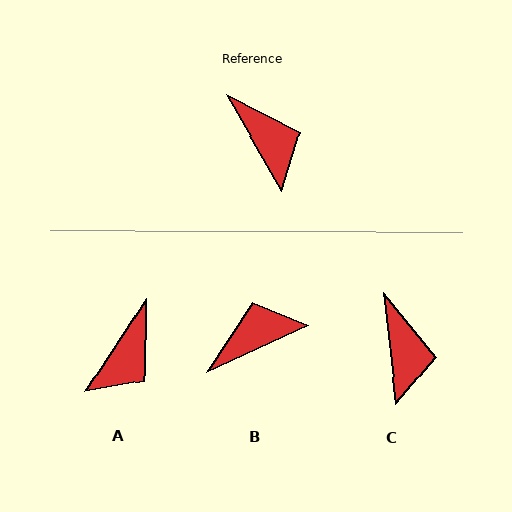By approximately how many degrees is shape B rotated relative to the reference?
Approximately 85 degrees counter-clockwise.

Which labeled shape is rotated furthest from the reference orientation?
B, about 85 degrees away.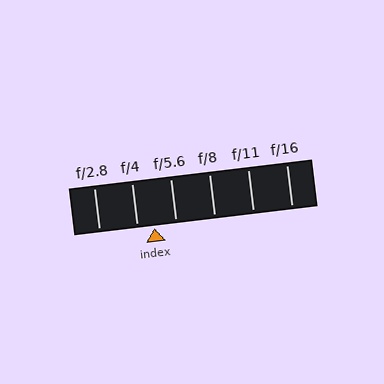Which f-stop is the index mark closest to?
The index mark is closest to f/4.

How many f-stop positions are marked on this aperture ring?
There are 6 f-stop positions marked.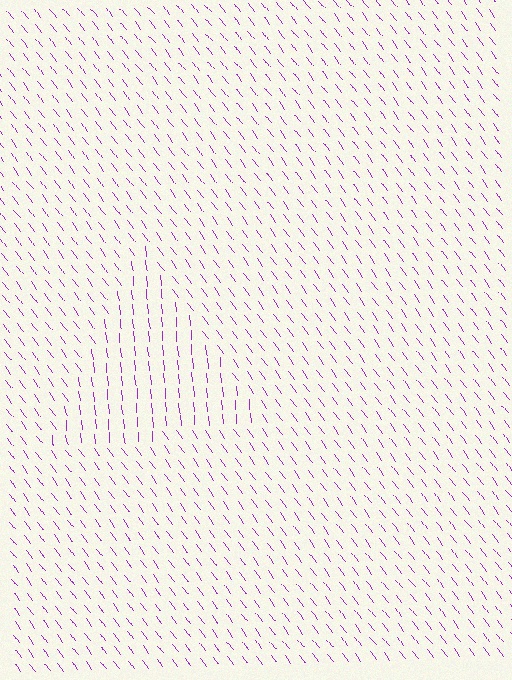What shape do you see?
I see a triangle.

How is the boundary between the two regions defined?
The boundary is defined purely by a change in line orientation (approximately 31 degrees difference). All lines are the same color and thickness.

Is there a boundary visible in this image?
Yes, there is a texture boundary formed by a change in line orientation.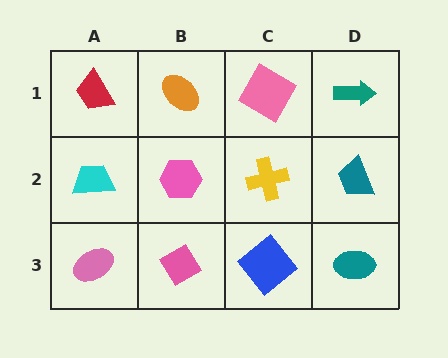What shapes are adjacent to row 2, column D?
A teal arrow (row 1, column D), a teal ellipse (row 3, column D), a yellow cross (row 2, column C).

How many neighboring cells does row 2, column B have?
4.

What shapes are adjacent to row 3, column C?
A yellow cross (row 2, column C), a pink diamond (row 3, column B), a teal ellipse (row 3, column D).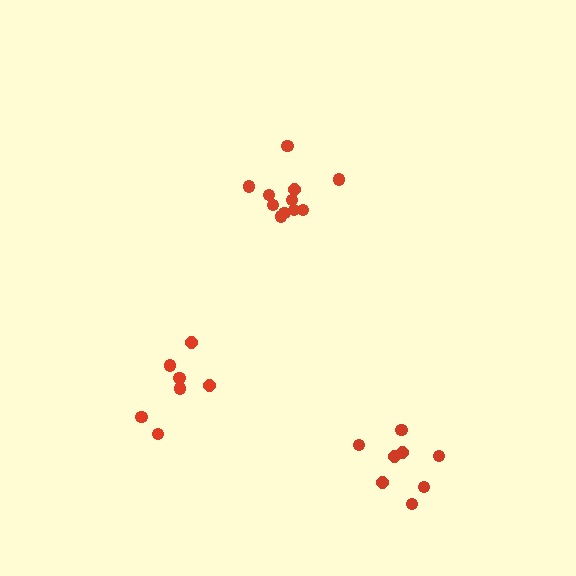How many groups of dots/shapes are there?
There are 3 groups.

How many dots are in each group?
Group 1: 11 dots, Group 2: 7 dots, Group 3: 8 dots (26 total).